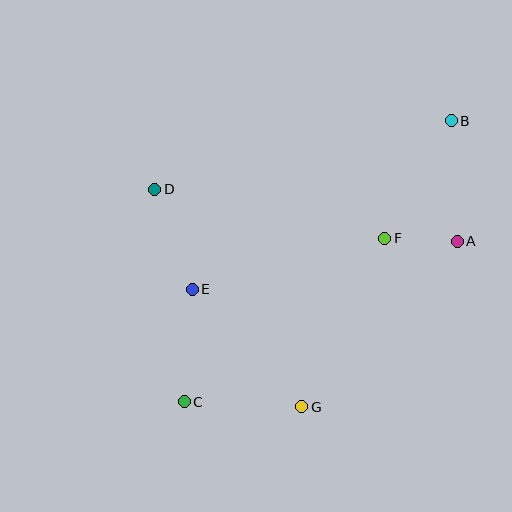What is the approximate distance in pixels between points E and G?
The distance between E and G is approximately 161 pixels.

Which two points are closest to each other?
Points A and F are closest to each other.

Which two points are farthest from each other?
Points B and C are farthest from each other.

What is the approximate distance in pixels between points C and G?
The distance between C and G is approximately 118 pixels.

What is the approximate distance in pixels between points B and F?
The distance between B and F is approximately 135 pixels.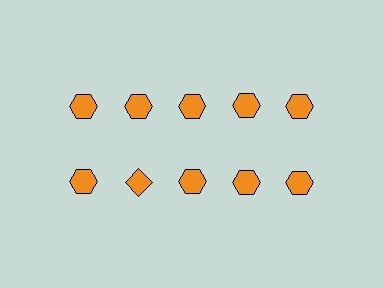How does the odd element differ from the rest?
It has a different shape: diamond instead of hexagon.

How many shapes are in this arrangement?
There are 10 shapes arranged in a grid pattern.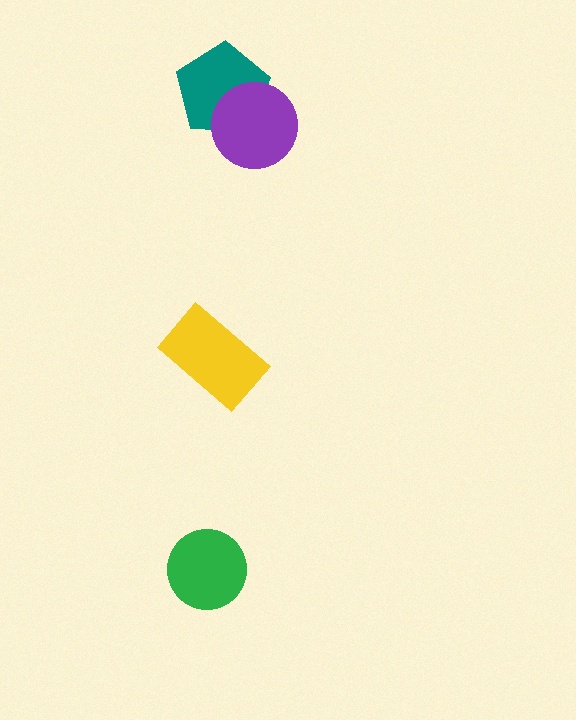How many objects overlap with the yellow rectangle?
0 objects overlap with the yellow rectangle.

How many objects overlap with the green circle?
0 objects overlap with the green circle.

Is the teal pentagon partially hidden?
Yes, it is partially covered by another shape.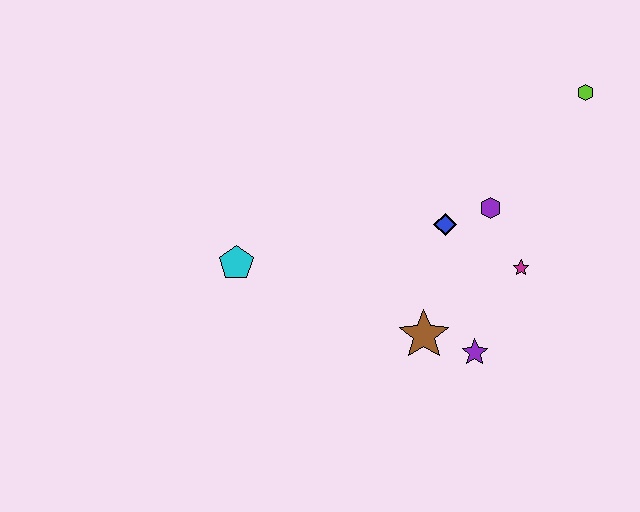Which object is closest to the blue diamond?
The purple hexagon is closest to the blue diamond.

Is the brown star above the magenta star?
No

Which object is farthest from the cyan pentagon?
The lime hexagon is farthest from the cyan pentagon.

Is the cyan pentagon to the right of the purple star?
No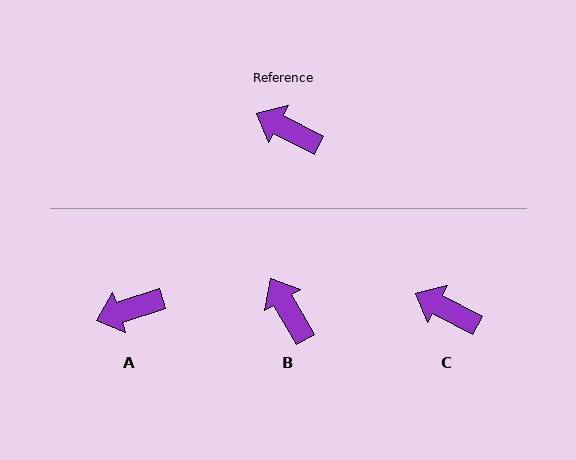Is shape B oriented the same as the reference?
No, it is off by about 32 degrees.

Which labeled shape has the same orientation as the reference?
C.